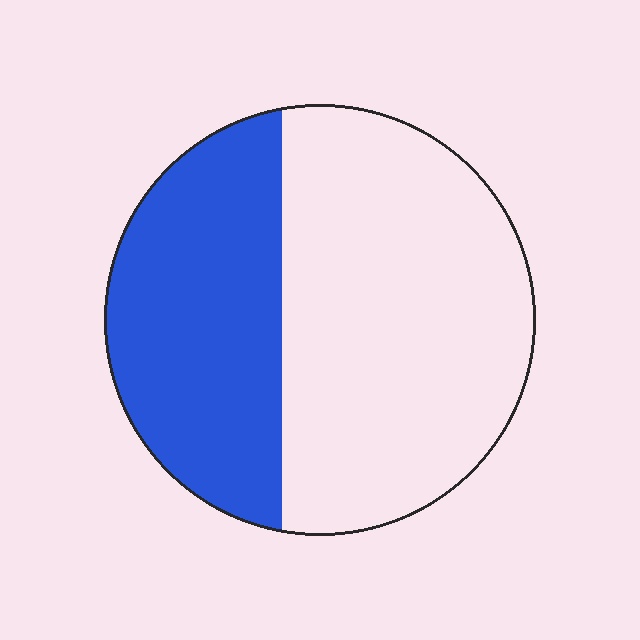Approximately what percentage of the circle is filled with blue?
Approximately 40%.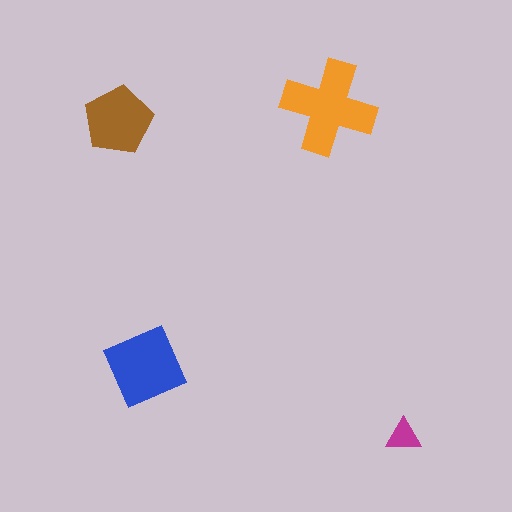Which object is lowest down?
The magenta triangle is bottommost.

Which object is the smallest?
The magenta triangle.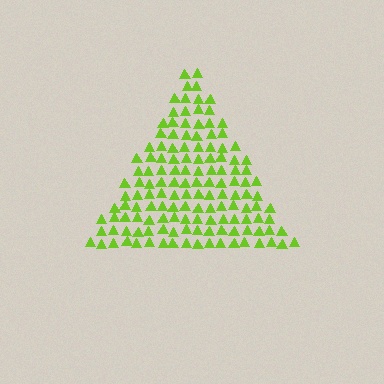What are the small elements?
The small elements are triangles.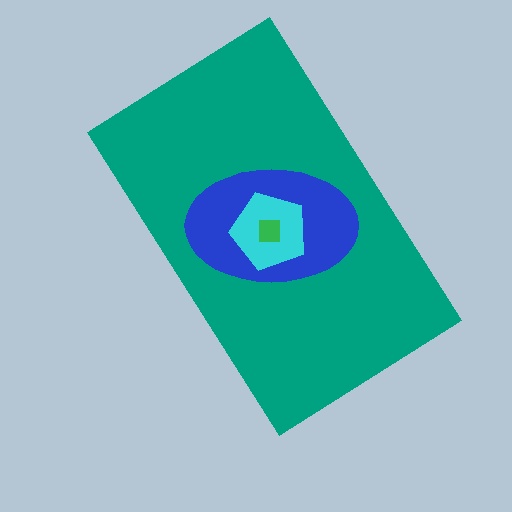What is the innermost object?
The green square.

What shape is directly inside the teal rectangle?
The blue ellipse.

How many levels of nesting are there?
4.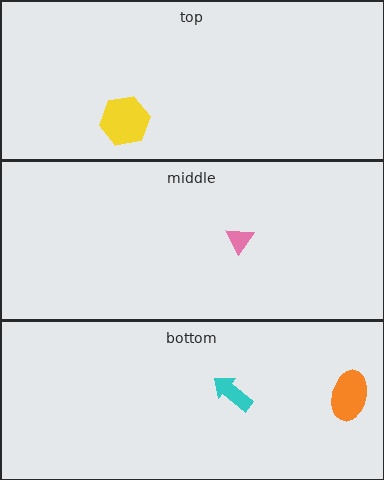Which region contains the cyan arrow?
The bottom region.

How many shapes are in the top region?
1.